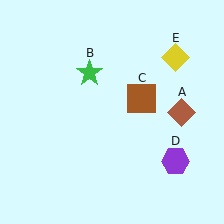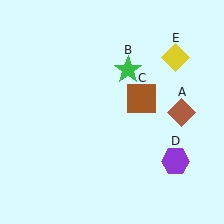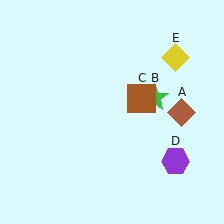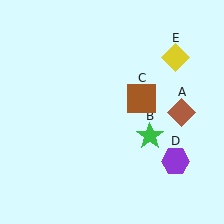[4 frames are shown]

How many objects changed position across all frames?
1 object changed position: green star (object B).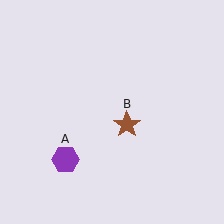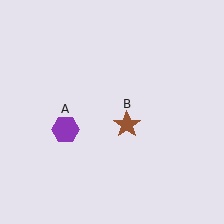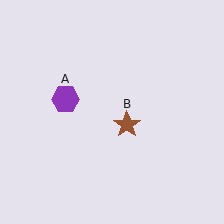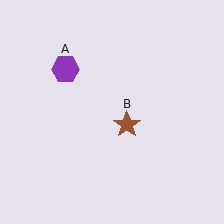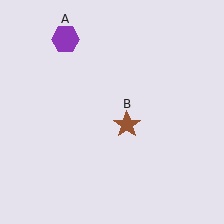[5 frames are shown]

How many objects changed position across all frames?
1 object changed position: purple hexagon (object A).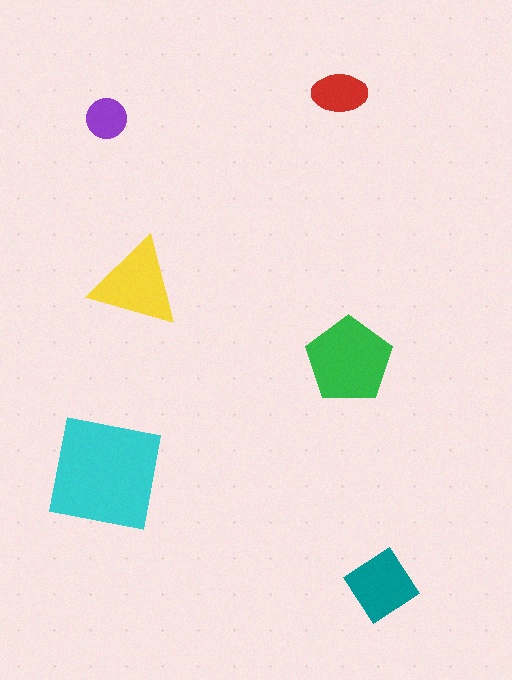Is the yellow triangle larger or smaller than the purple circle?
Larger.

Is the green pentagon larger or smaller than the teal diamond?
Larger.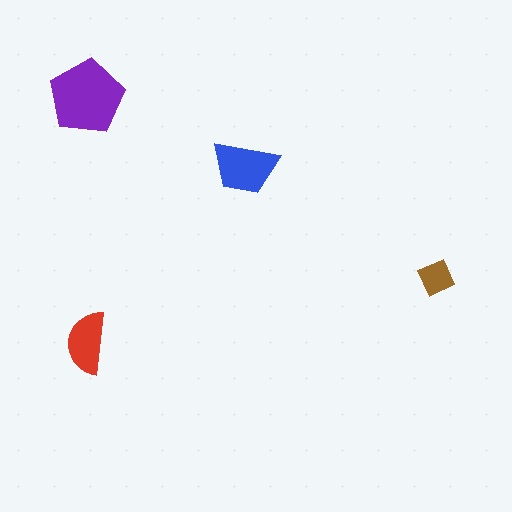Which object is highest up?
The purple pentagon is topmost.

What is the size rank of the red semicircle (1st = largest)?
3rd.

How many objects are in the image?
There are 4 objects in the image.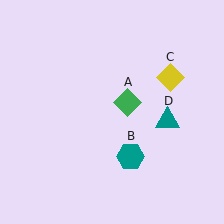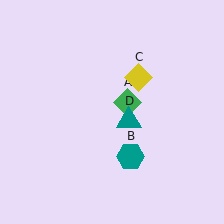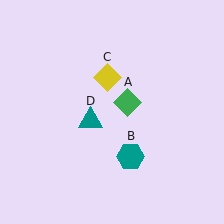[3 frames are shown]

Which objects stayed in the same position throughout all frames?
Green diamond (object A) and teal hexagon (object B) remained stationary.